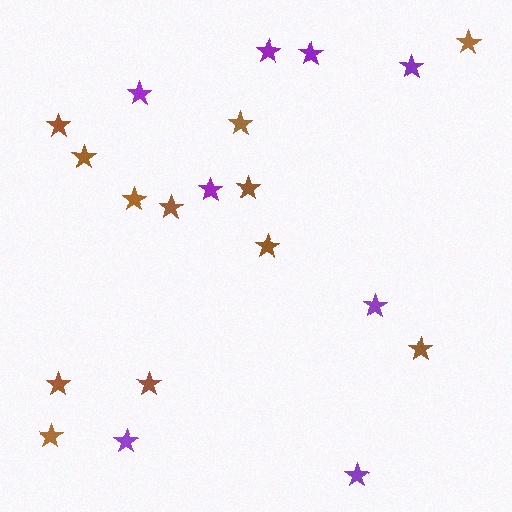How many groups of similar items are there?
There are 2 groups: one group of brown stars (12) and one group of purple stars (8).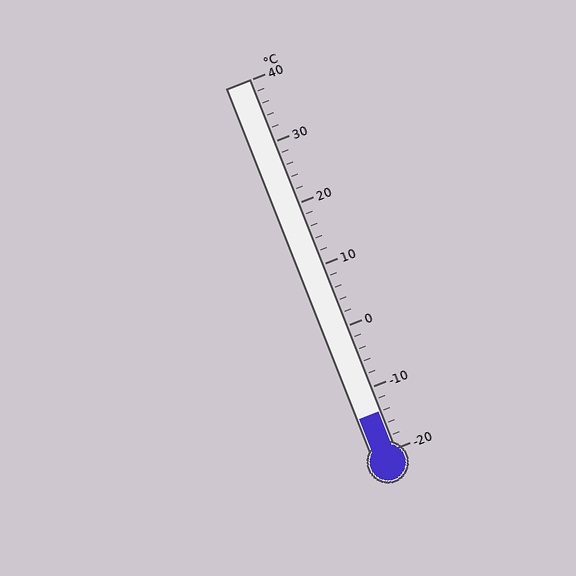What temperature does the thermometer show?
The thermometer shows approximately -14°C.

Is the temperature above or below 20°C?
The temperature is below 20°C.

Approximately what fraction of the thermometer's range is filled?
The thermometer is filled to approximately 10% of its range.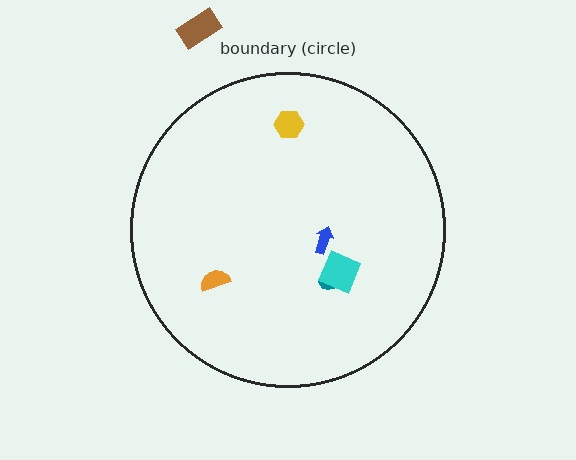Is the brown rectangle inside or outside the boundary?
Outside.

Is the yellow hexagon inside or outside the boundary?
Inside.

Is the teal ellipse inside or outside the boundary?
Inside.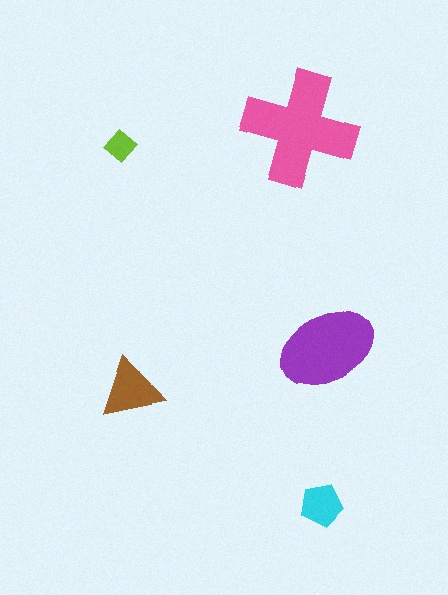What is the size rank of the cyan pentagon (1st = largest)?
4th.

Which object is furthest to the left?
The lime diamond is leftmost.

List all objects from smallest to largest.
The lime diamond, the cyan pentagon, the brown triangle, the purple ellipse, the pink cross.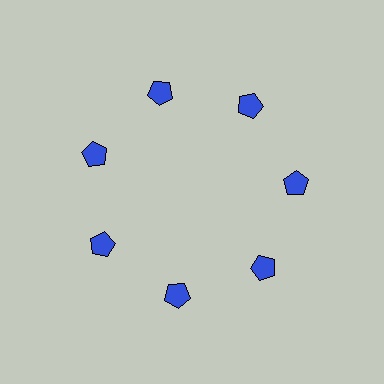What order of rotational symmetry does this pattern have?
This pattern has 7-fold rotational symmetry.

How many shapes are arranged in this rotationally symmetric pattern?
There are 7 shapes, arranged in 7 groups of 1.